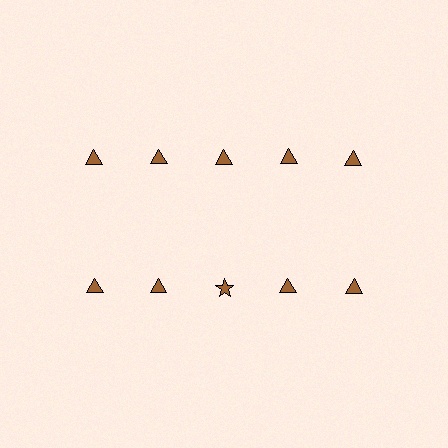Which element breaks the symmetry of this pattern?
The brown star in the second row, center column breaks the symmetry. All other shapes are brown triangles.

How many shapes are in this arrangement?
There are 10 shapes arranged in a grid pattern.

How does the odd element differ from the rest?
It has a different shape: star instead of triangle.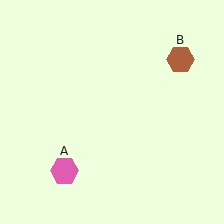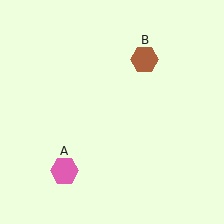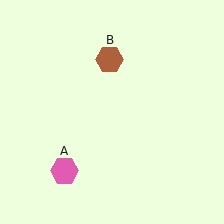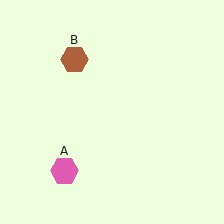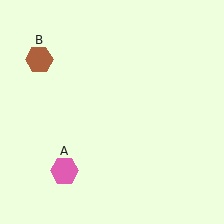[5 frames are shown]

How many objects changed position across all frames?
1 object changed position: brown hexagon (object B).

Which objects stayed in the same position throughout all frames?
Pink hexagon (object A) remained stationary.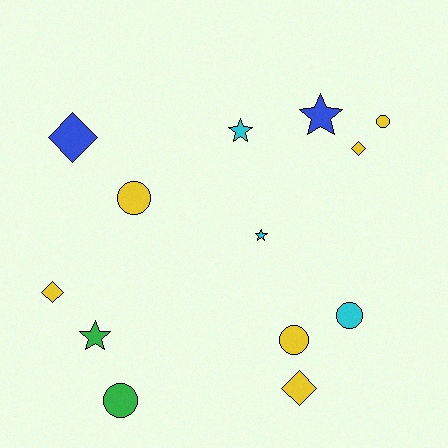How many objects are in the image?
There are 13 objects.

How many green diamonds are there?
There are no green diamonds.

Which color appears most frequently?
Yellow, with 6 objects.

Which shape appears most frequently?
Circle, with 5 objects.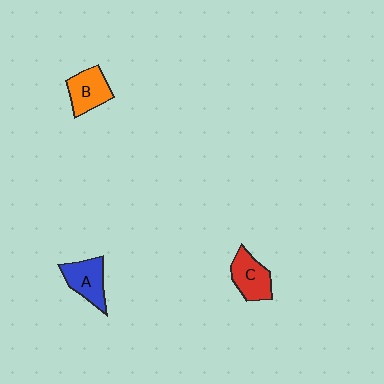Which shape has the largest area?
Shape A (blue).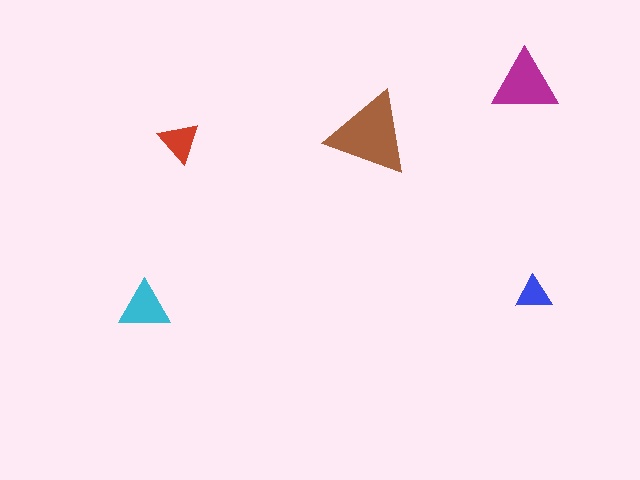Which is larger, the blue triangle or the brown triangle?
The brown one.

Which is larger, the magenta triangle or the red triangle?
The magenta one.